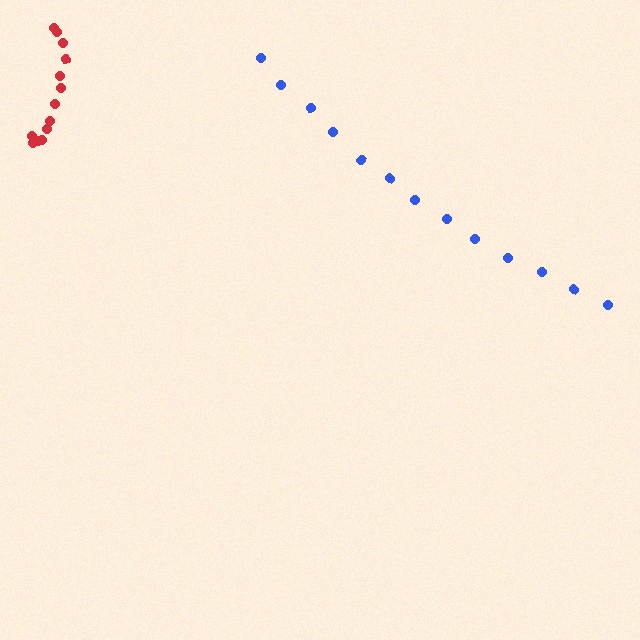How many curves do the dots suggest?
There are 2 distinct paths.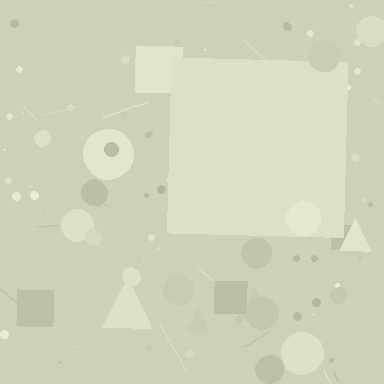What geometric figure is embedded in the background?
A square is embedded in the background.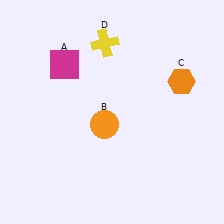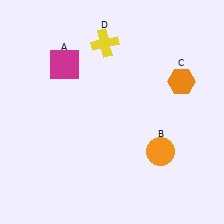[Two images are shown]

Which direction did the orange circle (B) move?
The orange circle (B) moved right.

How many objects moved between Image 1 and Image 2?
1 object moved between the two images.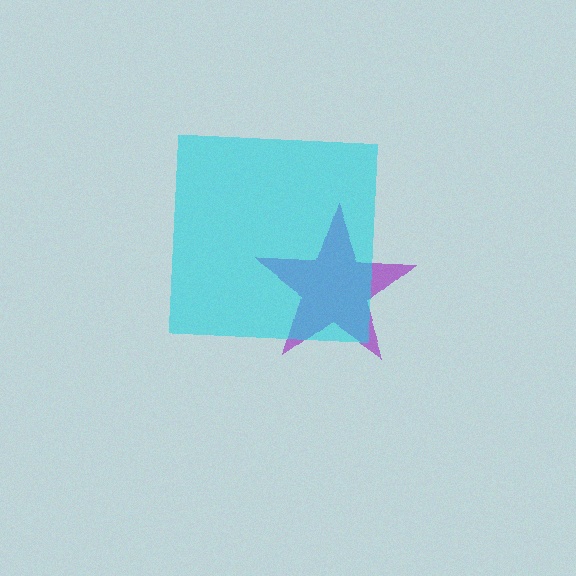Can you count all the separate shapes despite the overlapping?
Yes, there are 2 separate shapes.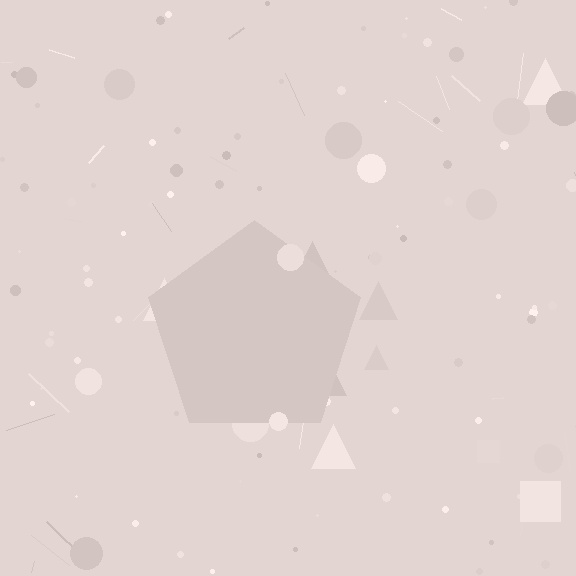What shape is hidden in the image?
A pentagon is hidden in the image.